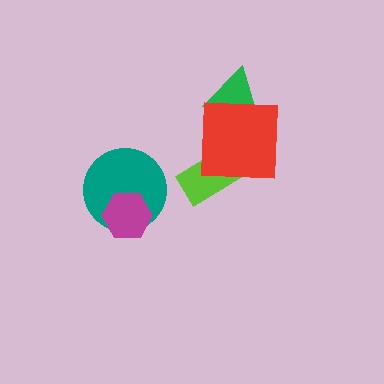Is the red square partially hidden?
No, no other shape covers it.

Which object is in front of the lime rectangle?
The red square is in front of the lime rectangle.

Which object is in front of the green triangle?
The red square is in front of the green triangle.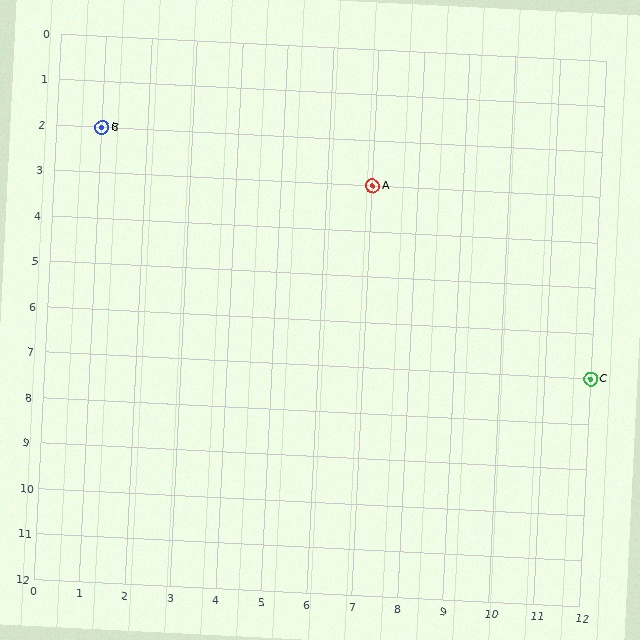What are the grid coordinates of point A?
Point A is at grid coordinates (7, 3).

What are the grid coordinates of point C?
Point C is at grid coordinates (12, 7).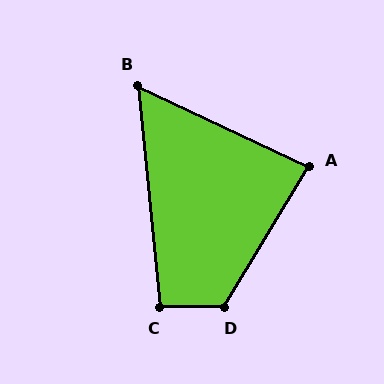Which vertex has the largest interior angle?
D, at approximately 121 degrees.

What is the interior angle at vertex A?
Approximately 84 degrees (acute).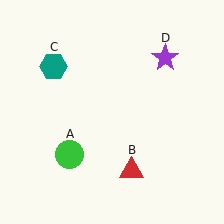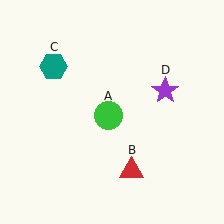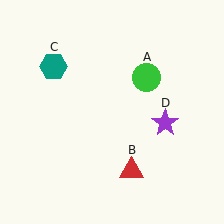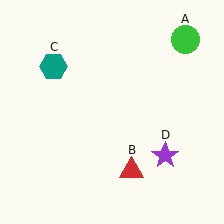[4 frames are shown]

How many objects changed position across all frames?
2 objects changed position: green circle (object A), purple star (object D).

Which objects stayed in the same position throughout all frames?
Red triangle (object B) and teal hexagon (object C) remained stationary.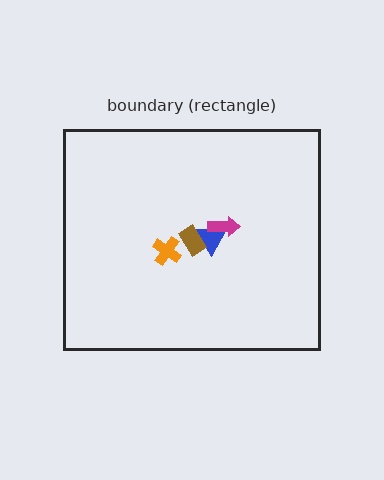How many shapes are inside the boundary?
4 inside, 0 outside.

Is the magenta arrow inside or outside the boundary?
Inside.